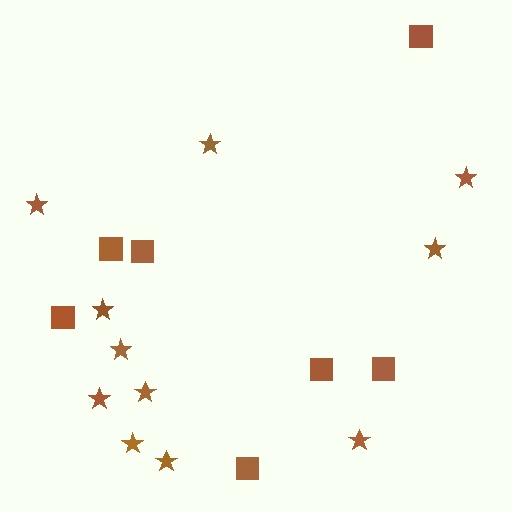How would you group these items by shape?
There are 2 groups: one group of stars (11) and one group of squares (7).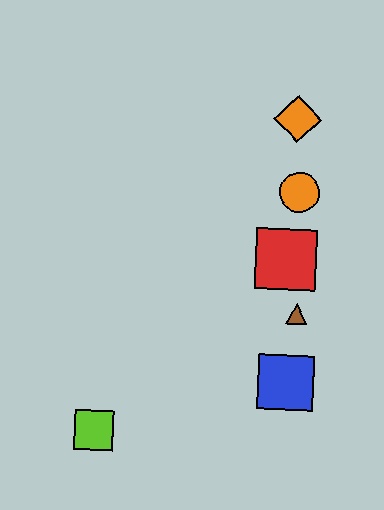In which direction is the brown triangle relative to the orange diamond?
The brown triangle is below the orange diamond.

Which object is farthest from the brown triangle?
The lime square is farthest from the brown triangle.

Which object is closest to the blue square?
The brown triangle is closest to the blue square.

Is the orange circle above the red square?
Yes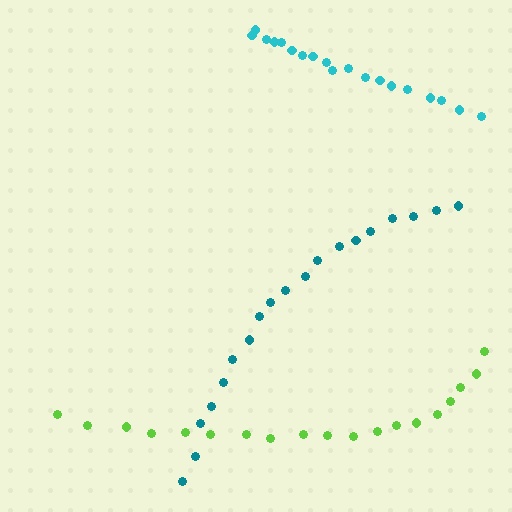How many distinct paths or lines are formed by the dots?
There are 3 distinct paths.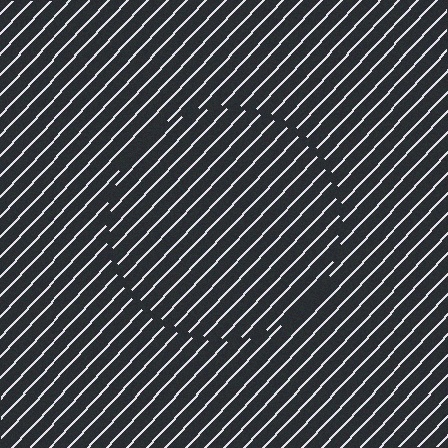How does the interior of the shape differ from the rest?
The interior of the shape contains the same grating, shifted by half a period — the contour is defined by the phase discontinuity where line-ends from the inner and outer gratings abut.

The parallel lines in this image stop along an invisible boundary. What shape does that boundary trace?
An illusory circle. The interior of the shape contains the same grating, shifted by half a period — the contour is defined by the phase discontinuity where line-ends from the inner and outer gratings abut.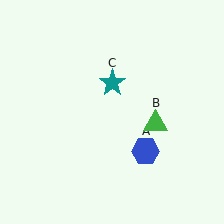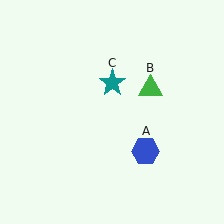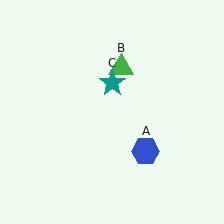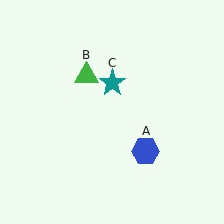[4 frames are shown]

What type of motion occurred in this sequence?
The green triangle (object B) rotated counterclockwise around the center of the scene.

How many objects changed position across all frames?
1 object changed position: green triangle (object B).